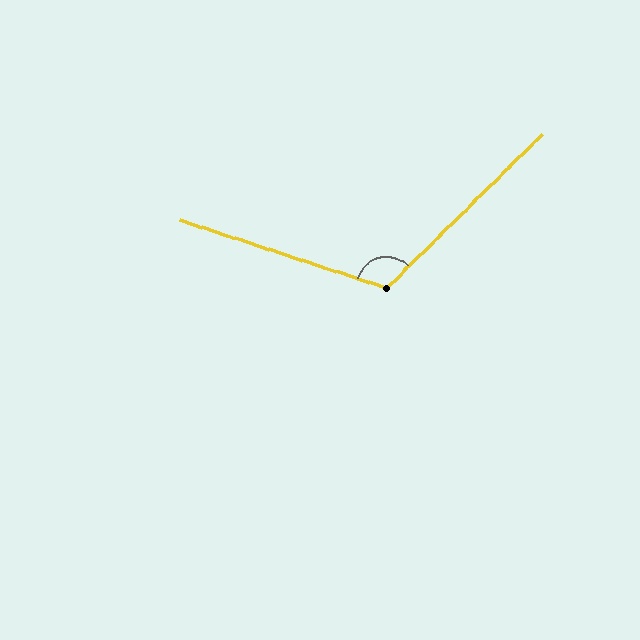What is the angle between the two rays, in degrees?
Approximately 117 degrees.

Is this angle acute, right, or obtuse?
It is obtuse.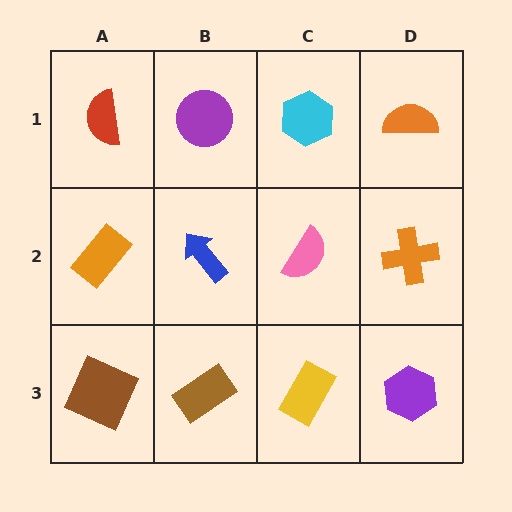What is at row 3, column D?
A purple hexagon.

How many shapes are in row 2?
4 shapes.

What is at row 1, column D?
An orange semicircle.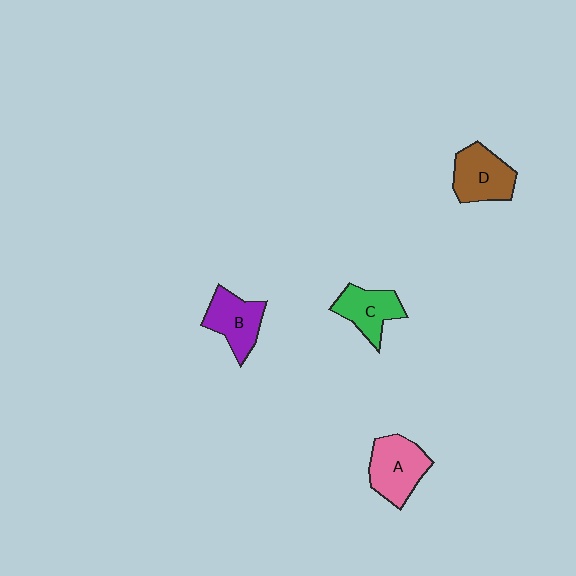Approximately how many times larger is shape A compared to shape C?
Approximately 1.2 times.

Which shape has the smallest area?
Shape C (green).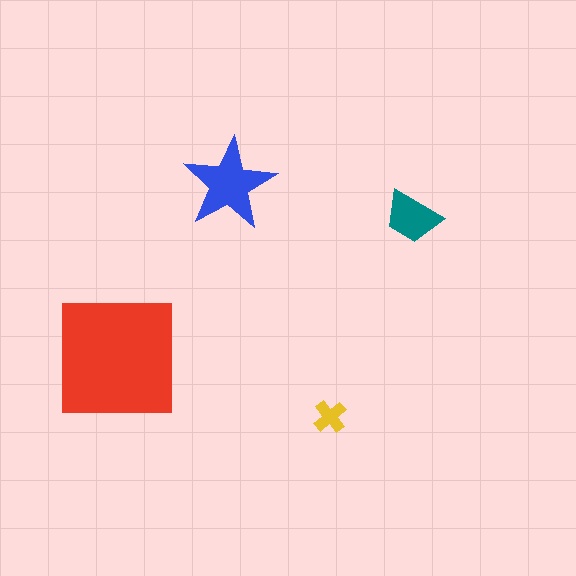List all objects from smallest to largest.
The yellow cross, the teal trapezoid, the blue star, the red square.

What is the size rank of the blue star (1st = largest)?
2nd.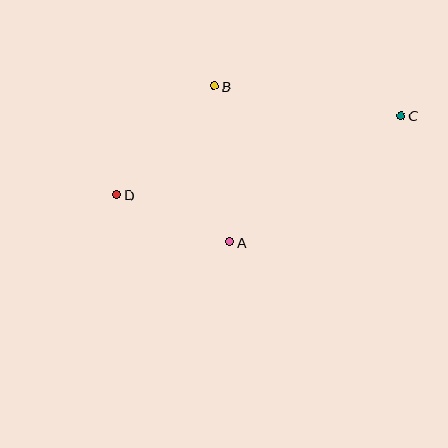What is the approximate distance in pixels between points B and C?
The distance between B and C is approximately 189 pixels.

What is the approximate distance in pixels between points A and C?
The distance between A and C is approximately 213 pixels.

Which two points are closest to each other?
Points A and D are closest to each other.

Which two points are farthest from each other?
Points C and D are farthest from each other.